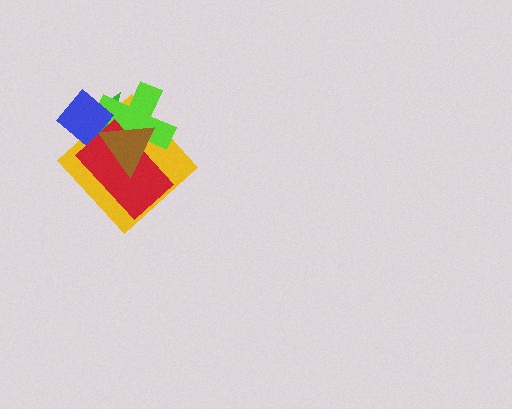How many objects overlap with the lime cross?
5 objects overlap with the lime cross.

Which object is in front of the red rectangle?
The brown triangle is in front of the red rectangle.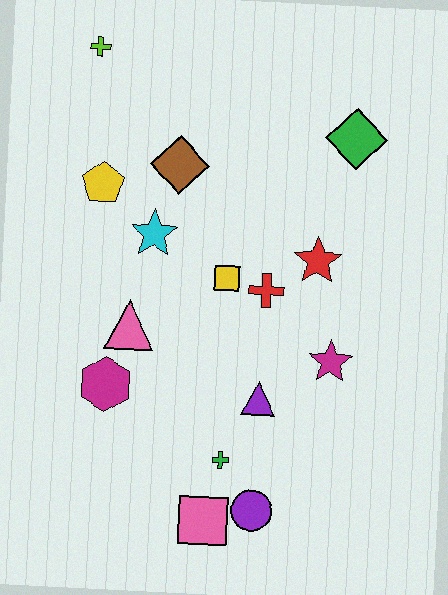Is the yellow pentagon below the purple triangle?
No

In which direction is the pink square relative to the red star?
The pink square is below the red star.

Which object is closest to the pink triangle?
The magenta hexagon is closest to the pink triangle.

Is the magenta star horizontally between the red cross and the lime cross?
No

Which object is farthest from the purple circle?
The lime cross is farthest from the purple circle.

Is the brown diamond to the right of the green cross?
No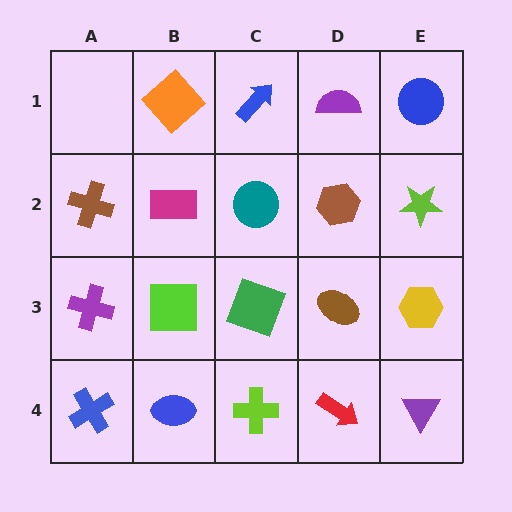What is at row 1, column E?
A blue circle.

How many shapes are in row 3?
5 shapes.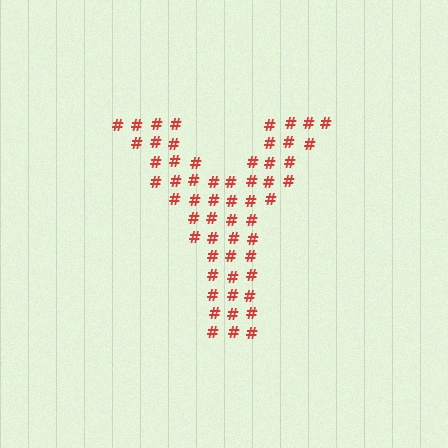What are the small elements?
The small elements are hash symbols.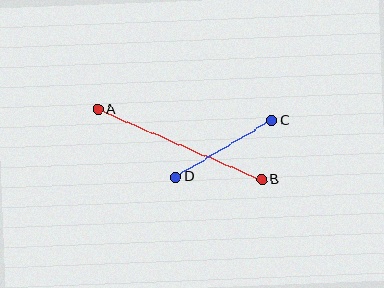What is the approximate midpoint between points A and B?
The midpoint is at approximately (180, 145) pixels.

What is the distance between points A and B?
The distance is approximately 178 pixels.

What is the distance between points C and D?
The distance is approximately 111 pixels.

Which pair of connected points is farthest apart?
Points A and B are farthest apart.